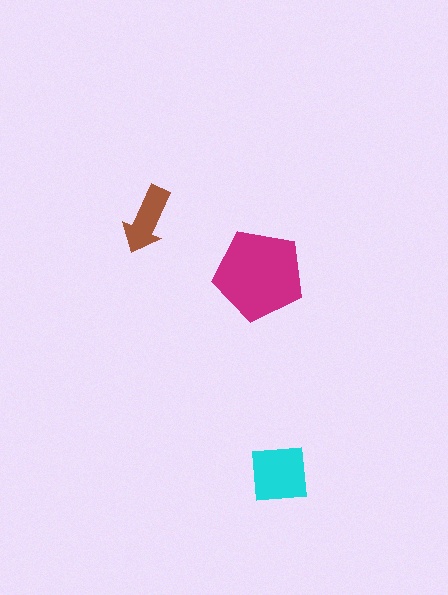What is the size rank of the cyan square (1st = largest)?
2nd.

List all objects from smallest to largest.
The brown arrow, the cyan square, the magenta pentagon.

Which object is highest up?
The brown arrow is topmost.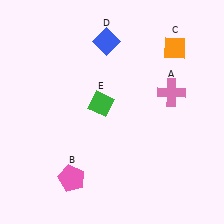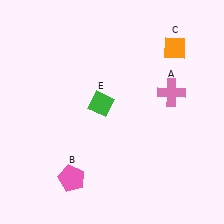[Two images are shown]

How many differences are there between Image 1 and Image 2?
There is 1 difference between the two images.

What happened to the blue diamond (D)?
The blue diamond (D) was removed in Image 2. It was in the top-left area of Image 1.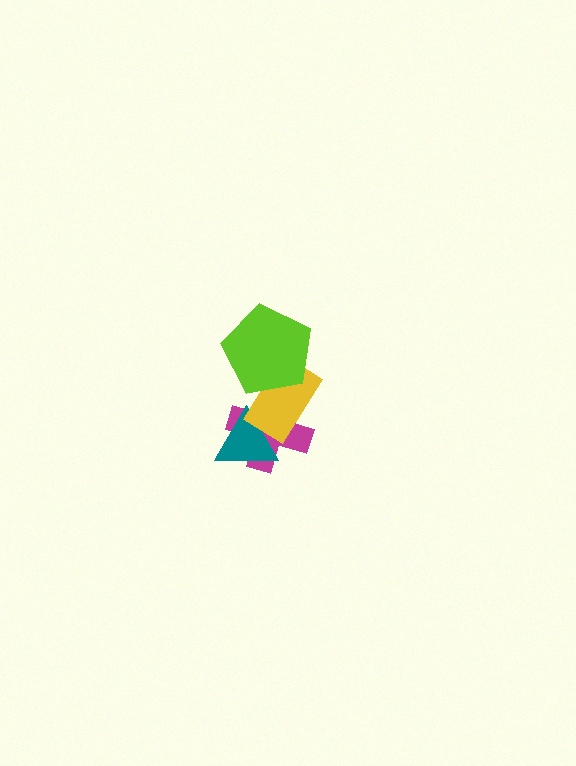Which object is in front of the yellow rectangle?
The lime pentagon is in front of the yellow rectangle.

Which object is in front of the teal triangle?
The yellow rectangle is in front of the teal triangle.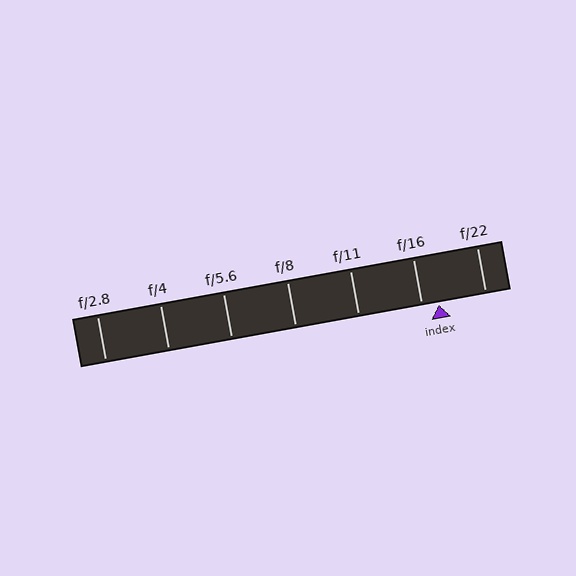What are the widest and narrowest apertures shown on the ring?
The widest aperture shown is f/2.8 and the narrowest is f/22.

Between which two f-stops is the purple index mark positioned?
The index mark is between f/16 and f/22.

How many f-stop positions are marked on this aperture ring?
There are 7 f-stop positions marked.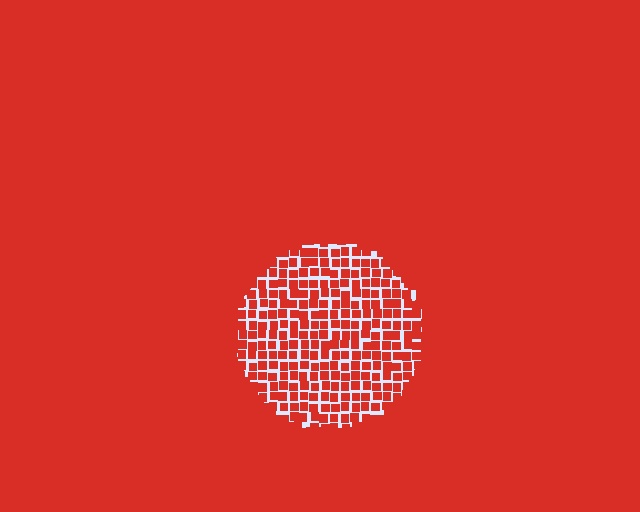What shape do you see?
I see a circle.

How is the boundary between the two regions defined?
The boundary is defined by a change in element density (approximately 2.6x ratio). All elements are the same color, size, and shape.